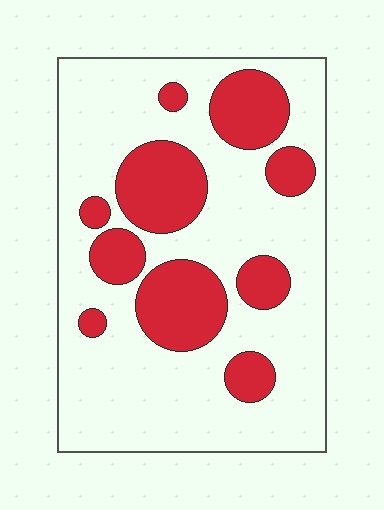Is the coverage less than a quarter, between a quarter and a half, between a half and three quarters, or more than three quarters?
Between a quarter and a half.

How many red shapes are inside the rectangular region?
10.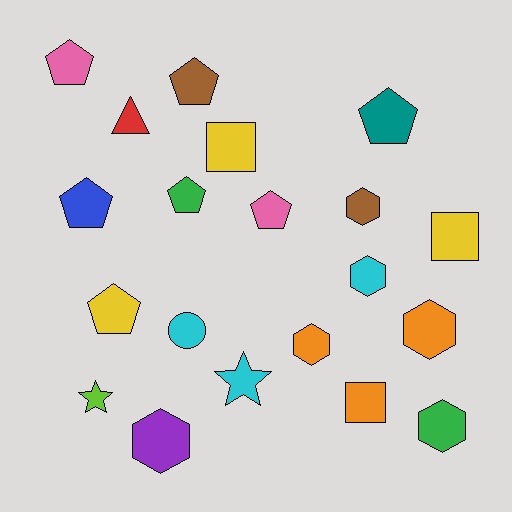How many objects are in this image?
There are 20 objects.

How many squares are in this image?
There are 3 squares.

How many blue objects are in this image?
There is 1 blue object.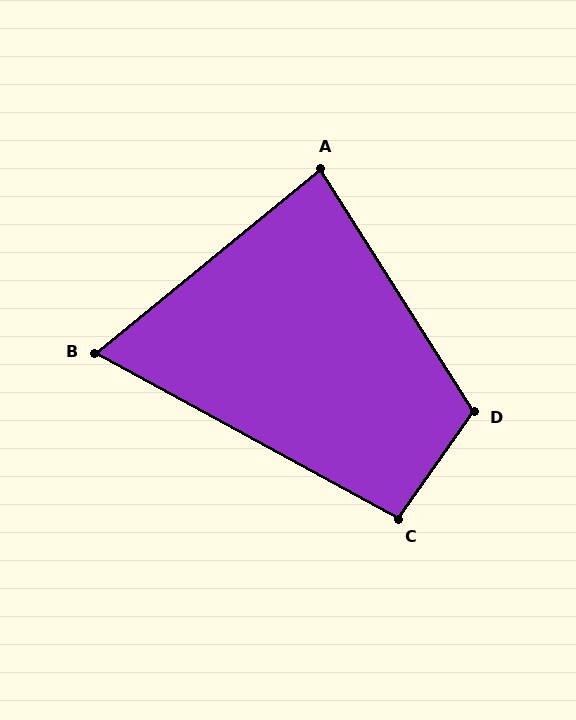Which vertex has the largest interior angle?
D, at approximately 112 degrees.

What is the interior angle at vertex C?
Approximately 97 degrees (obtuse).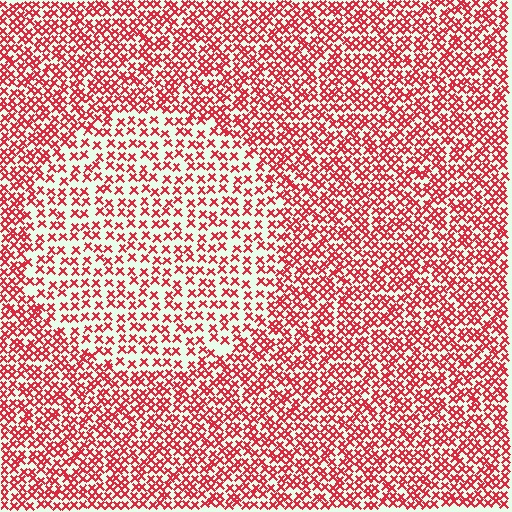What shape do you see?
I see a circle.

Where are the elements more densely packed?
The elements are more densely packed outside the circle boundary.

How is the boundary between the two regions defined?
The boundary is defined by a change in element density (approximately 1.8x ratio). All elements are the same color, size, and shape.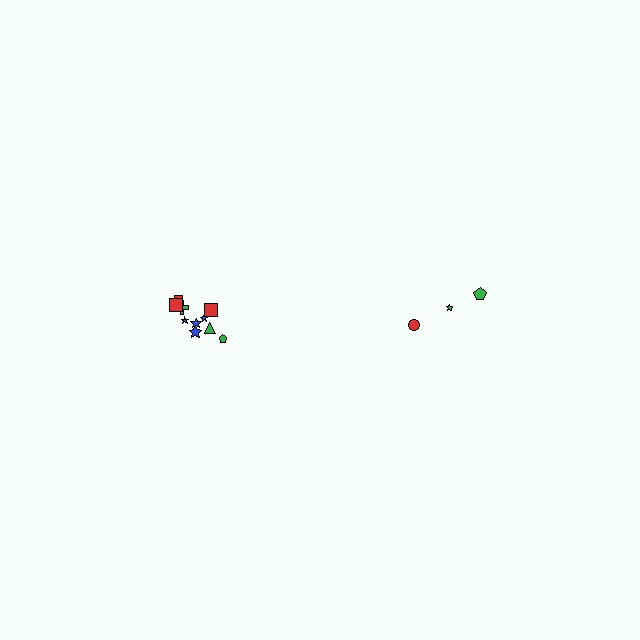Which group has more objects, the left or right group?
The left group.